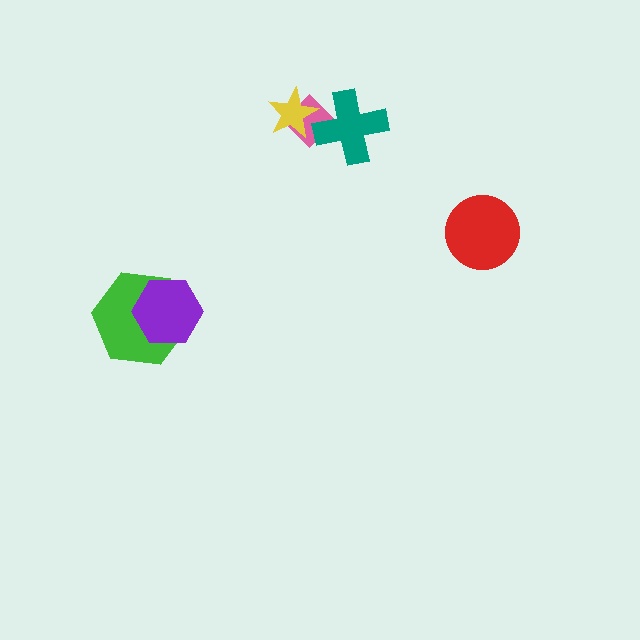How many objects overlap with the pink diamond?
2 objects overlap with the pink diamond.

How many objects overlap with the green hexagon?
1 object overlaps with the green hexagon.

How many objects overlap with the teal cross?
1 object overlaps with the teal cross.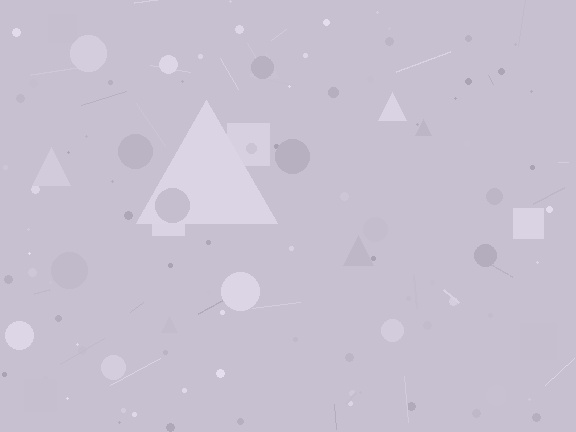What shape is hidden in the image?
A triangle is hidden in the image.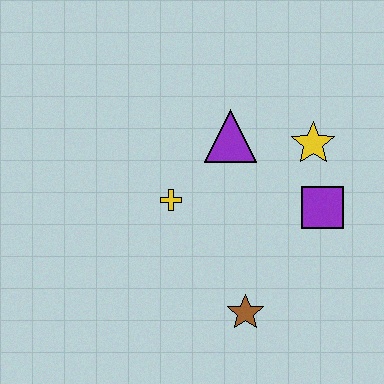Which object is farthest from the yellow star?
The brown star is farthest from the yellow star.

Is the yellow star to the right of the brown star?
Yes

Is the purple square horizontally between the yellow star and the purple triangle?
No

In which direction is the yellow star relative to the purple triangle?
The yellow star is to the right of the purple triangle.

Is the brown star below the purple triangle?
Yes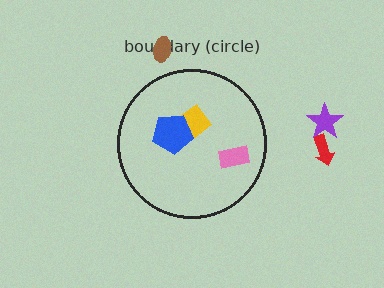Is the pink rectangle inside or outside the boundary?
Inside.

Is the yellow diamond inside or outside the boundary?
Inside.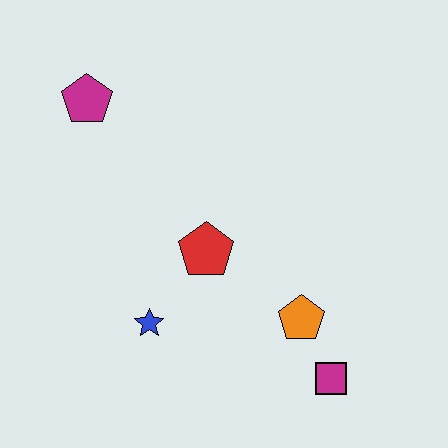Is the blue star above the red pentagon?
No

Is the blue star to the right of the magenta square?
No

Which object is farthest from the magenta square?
The magenta pentagon is farthest from the magenta square.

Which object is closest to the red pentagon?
The blue star is closest to the red pentagon.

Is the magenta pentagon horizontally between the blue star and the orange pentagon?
No